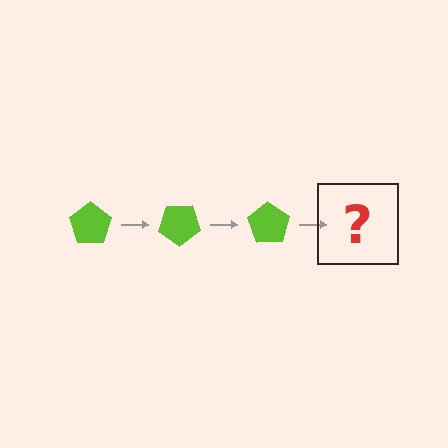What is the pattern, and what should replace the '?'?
The pattern is that the pentagon rotates 35 degrees each step. The '?' should be a lime pentagon rotated 105 degrees.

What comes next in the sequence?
The next element should be a lime pentagon rotated 105 degrees.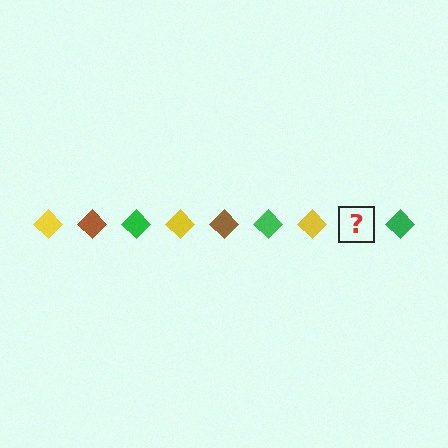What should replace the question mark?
The question mark should be replaced with a brown diamond.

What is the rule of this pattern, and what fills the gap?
The rule is that the pattern cycles through yellow, brown, green diamonds. The gap should be filled with a brown diamond.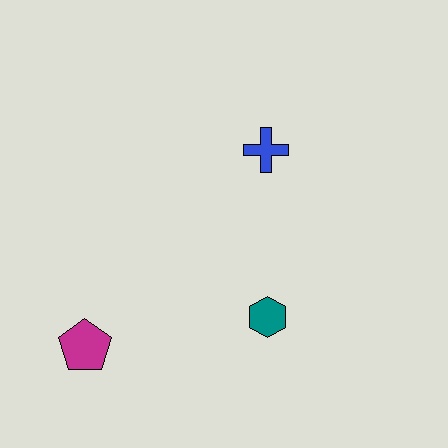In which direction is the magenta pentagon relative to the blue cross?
The magenta pentagon is below the blue cross.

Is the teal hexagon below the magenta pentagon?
No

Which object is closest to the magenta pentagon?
The teal hexagon is closest to the magenta pentagon.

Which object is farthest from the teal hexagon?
The magenta pentagon is farthest from the teal hexagon.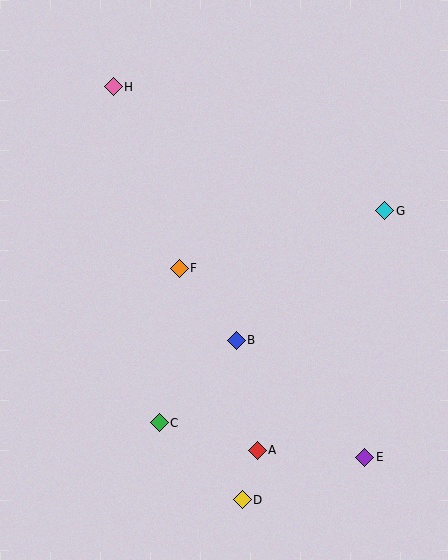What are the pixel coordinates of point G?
Point G is at (385, 211).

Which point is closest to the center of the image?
Point F at (179, 268) is closest to the center.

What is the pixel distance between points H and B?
The distance between H and B is 281 pixels.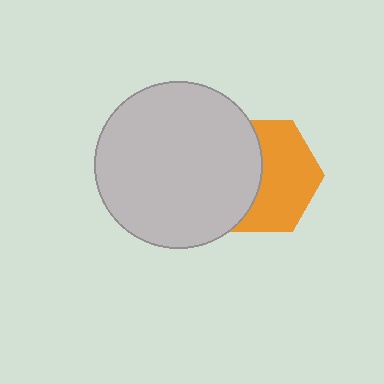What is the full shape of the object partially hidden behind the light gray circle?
The partially hidden object is an orange hexagon.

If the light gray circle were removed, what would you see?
You would see the complete orange hexagon.